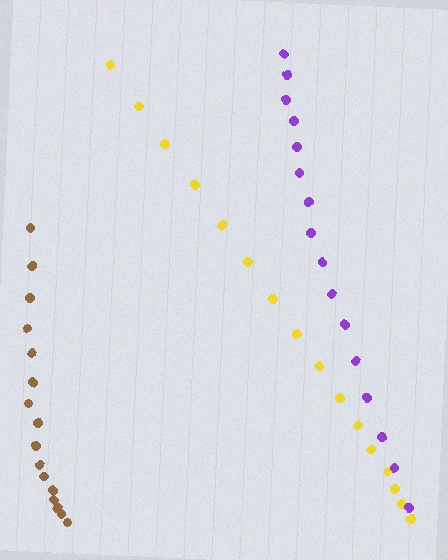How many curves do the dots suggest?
There are 3 distinct paths.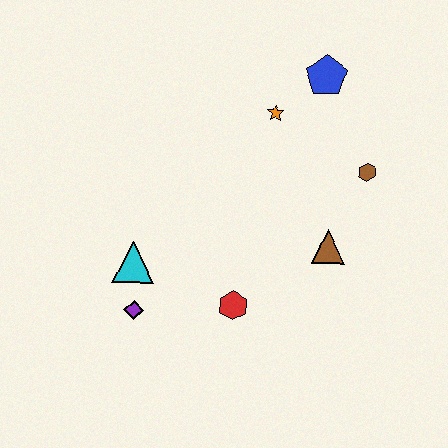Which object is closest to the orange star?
The blue pentagon is closest to the orange star.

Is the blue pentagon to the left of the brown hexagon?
Yes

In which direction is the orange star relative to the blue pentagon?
The orange star is to the left of the blue pentagon.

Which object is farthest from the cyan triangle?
The blue pentagon is farthest from the cyan triangle.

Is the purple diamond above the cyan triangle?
No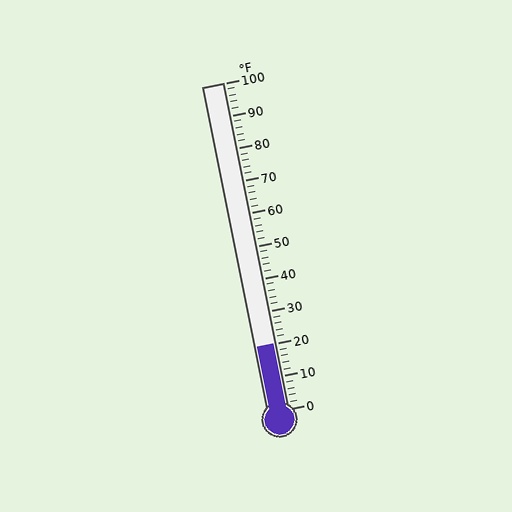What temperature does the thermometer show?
The thermometer shows approximately 20°F.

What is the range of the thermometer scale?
The thermometer scale ranges from 0°F to 100°F.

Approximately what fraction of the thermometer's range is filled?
The thermometer is filled to approximately 20% of its range.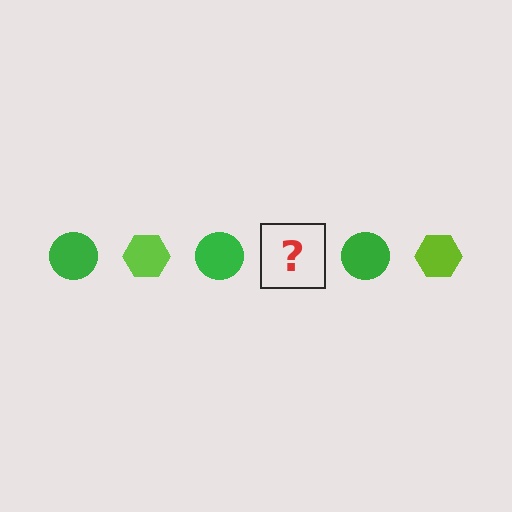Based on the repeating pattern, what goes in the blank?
The blank should be a lime hexagon.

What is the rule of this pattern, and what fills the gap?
The rule is that the pattern alternates between green circle and lime hexagon. The gap should be filled with a lime hexagon.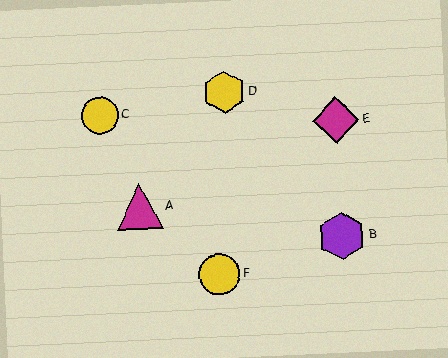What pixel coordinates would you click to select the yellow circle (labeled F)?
Click at (220, 274) to select the yellow circle F.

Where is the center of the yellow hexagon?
The center of the yellow hexagon is at (224, 92).